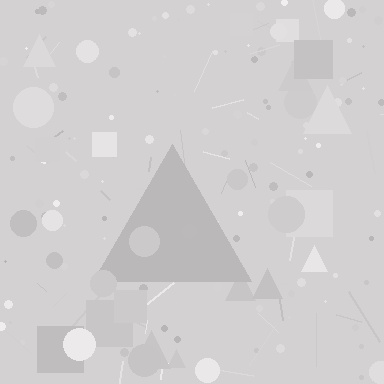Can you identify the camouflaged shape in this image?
The camouflaged shape is a triangle.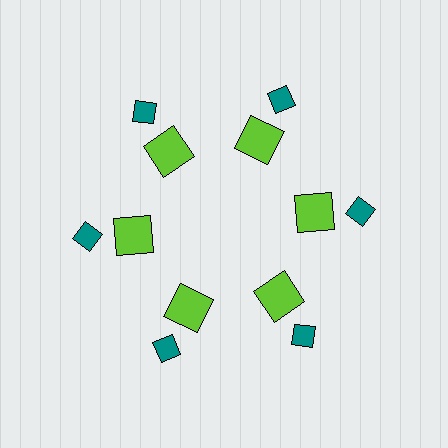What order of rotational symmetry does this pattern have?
This pattern has 6-fold rotational symmetry.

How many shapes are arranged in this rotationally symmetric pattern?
There are 12 shapes, arranged in 6 groups of 2.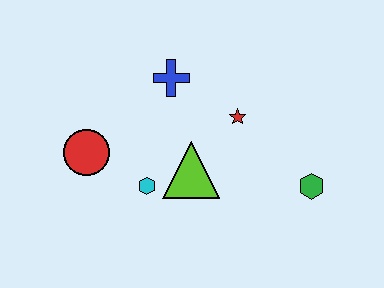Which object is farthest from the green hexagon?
The red circle is farthest from the green hexagon.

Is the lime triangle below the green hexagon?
No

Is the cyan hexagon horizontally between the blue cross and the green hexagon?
No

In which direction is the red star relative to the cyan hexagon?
The red star is to the right of the cyan hexagon.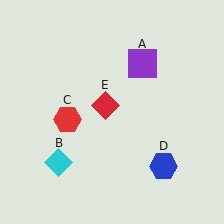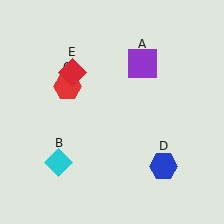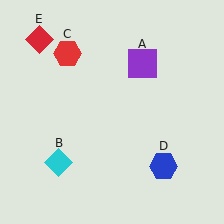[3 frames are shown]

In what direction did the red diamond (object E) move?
The red diamond (object E) moved up and to the left.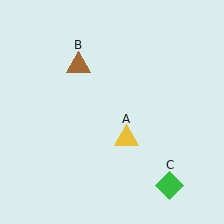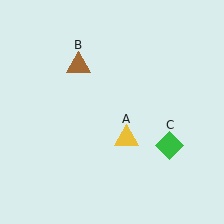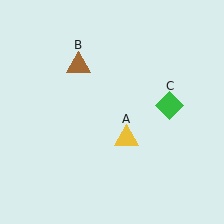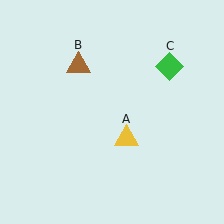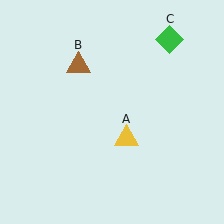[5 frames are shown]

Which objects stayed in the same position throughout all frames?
Yellow triangle (object A) and brown triangle (object B) remained stationary.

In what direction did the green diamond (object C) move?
The green diamond (object C) moved up.